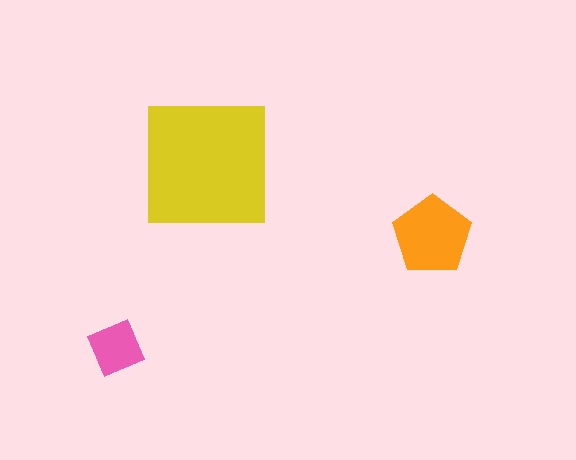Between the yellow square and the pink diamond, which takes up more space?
The yellow square.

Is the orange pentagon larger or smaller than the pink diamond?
Larger.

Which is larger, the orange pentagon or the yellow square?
The yellow square.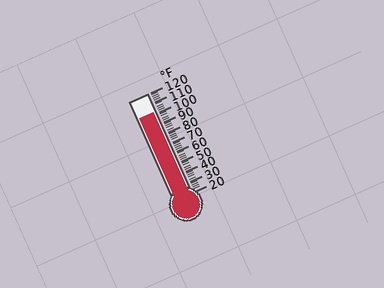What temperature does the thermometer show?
The thermometer shows approximately 102°F.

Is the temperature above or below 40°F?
The temperature is above 40°F.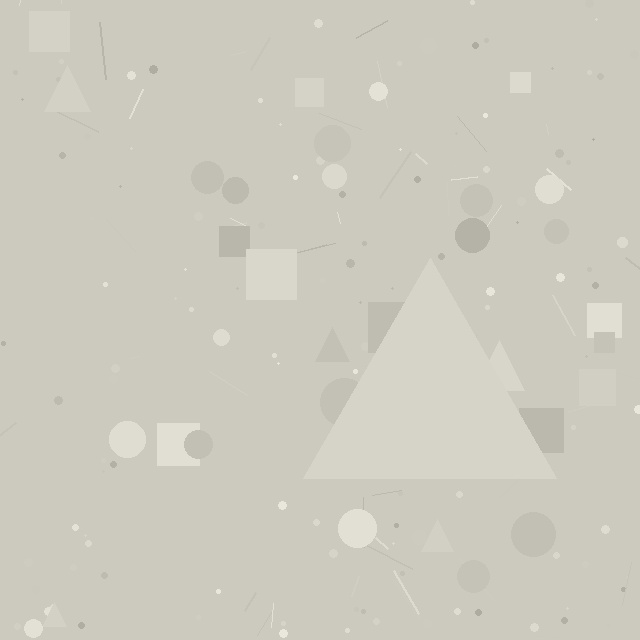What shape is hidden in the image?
A triangle is hidden in the image.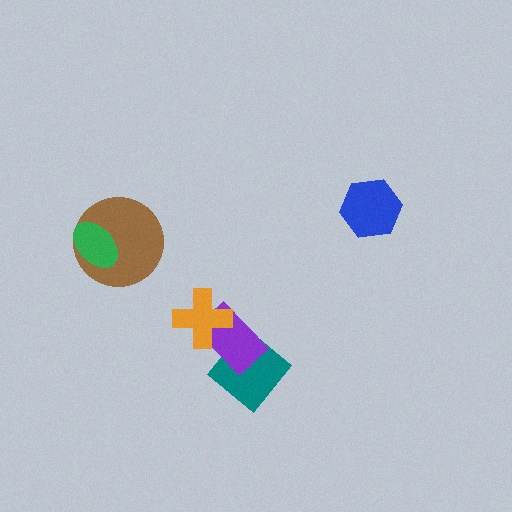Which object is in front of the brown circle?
The green ellipse is in front of the brown circle.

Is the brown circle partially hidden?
Yes, it is partially covered by another shape.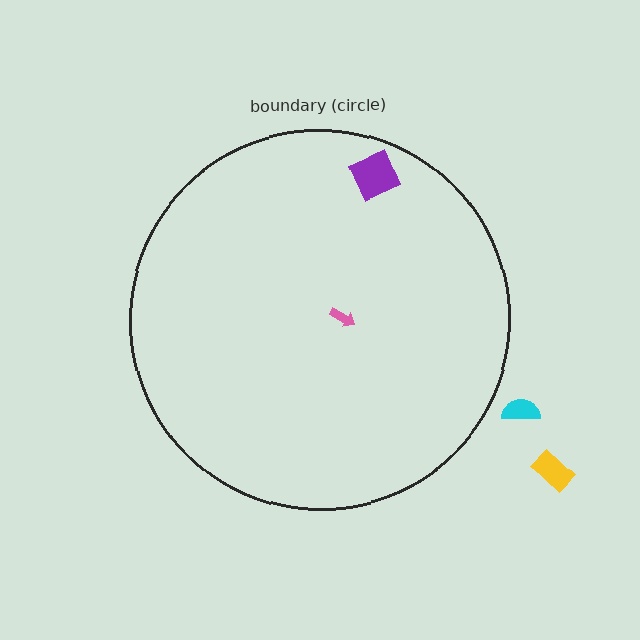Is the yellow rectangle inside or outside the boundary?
Outside.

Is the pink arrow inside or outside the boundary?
Inside.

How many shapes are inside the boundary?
2 inside, 2 outside.